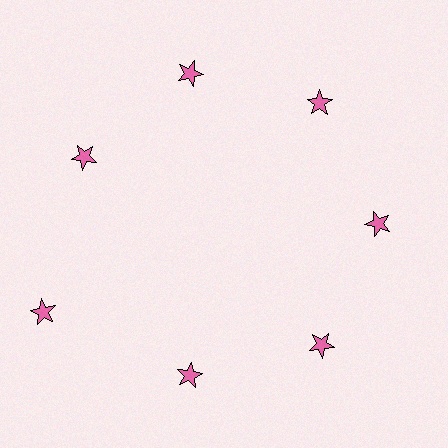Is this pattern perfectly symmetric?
No. The 7 pink stars are arranged in a ring, but one element near the 8 o'clock position is pushed outward from the center, breaking the 7-fold rotational symmetry.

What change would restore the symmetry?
The symmetry would be restored by moving it inward, back onto the ring so that all 7 stars sit at equal angles and equal distance from the center.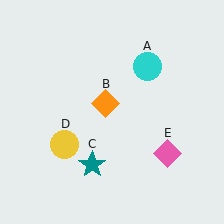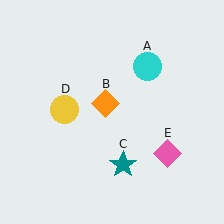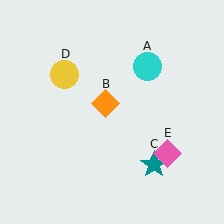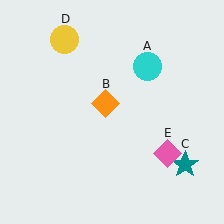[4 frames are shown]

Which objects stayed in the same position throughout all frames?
Cyan circle (object A) and orange diamond (object B) and pink diamond (object E) remained stationary.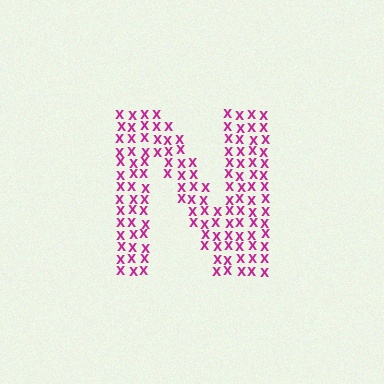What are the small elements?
The small elements are letter X's.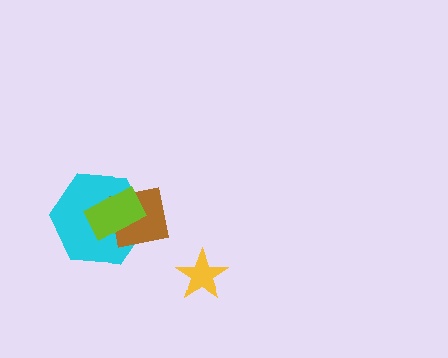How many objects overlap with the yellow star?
0 objects overlap with the yellow star.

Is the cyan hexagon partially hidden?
Yes, it is partially covered by another shape.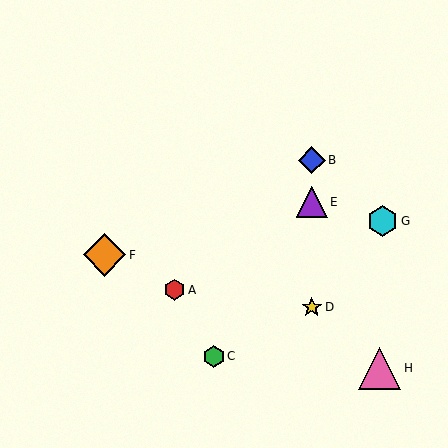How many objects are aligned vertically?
3 objects (B, D, E) are aligned vertically.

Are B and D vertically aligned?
Yes, both are at x≈312.